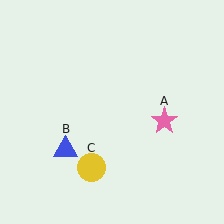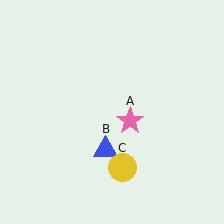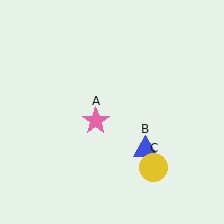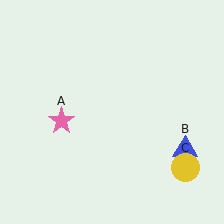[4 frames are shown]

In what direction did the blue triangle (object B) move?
The blue triangle (object B) moved right.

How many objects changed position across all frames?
3 objects changed position: pink star (object A), blue triangle (object B), yellow circle (object C).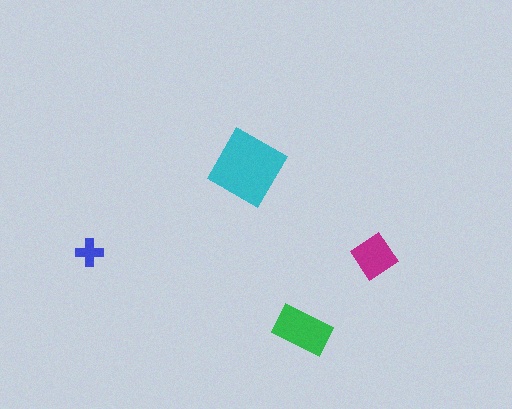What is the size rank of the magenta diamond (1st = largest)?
3rd.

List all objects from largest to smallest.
The cyan square, the green rectangle, the magenta diamond, the blue cross.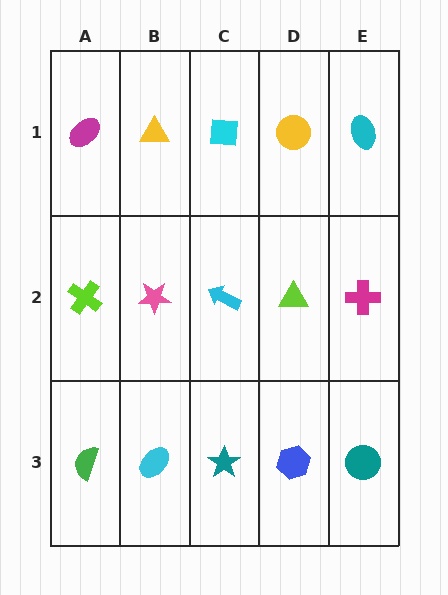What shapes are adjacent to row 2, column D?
A yellow circle (row 1, column D), a blue hexagon (row 3, column D), a cyan arrow (row 2, column C), a magenta cross (row 2, column E).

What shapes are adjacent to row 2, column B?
A yellow triangle (row 1, column B), a cyan ellipse (row 3, column B), a lime cross (row 2, column A), a cyan arrow (row 2, column C).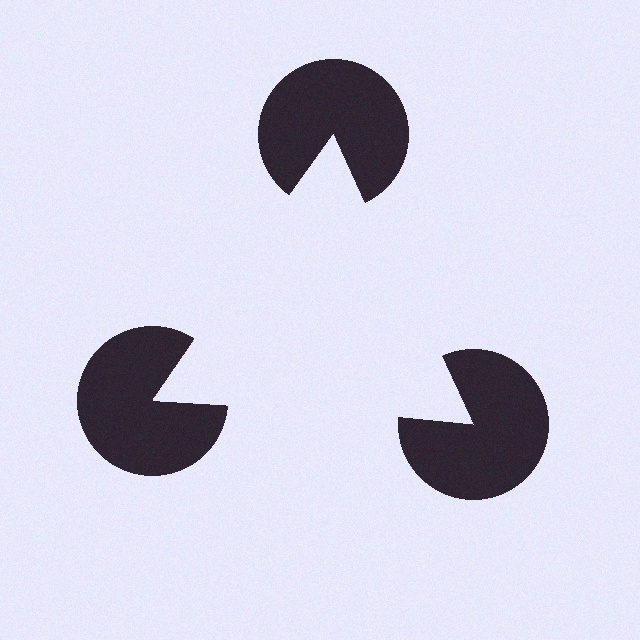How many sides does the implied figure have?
3 sides.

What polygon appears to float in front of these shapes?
An illusory triangle — its edges are inferred from the aligned wedge cuts in the pac-man discs, not physically drawn.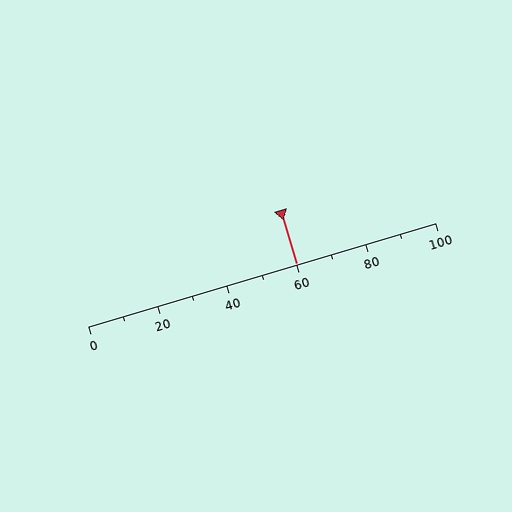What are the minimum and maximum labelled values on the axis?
The axis runs from 0 to 100.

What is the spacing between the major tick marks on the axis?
The major ticks are spaced 20 apart.